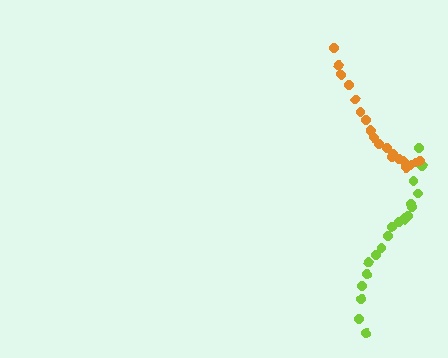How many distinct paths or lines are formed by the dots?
There are 2 distinct paths.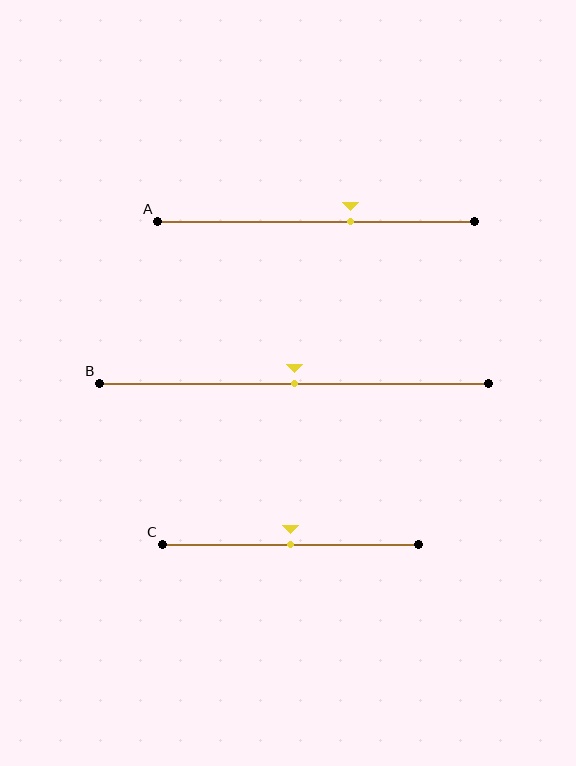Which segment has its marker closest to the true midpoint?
Segment B has its marker closest to the true midpoint.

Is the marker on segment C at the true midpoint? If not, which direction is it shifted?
Yes, the marker on segment C is at the true midpoint.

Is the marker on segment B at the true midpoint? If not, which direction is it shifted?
Yes, the marker on segment B is at the true midpoint.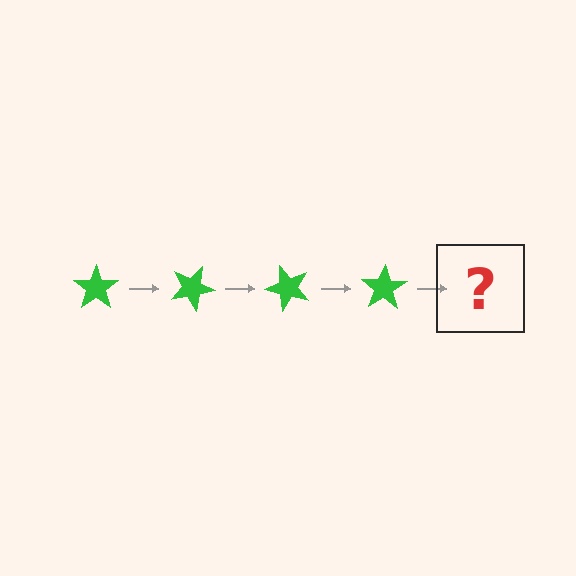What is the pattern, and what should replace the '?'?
The pattern is that the star rotates 25 degrees each step. The '?' should be a green star rotated 100 degrees.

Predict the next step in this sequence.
The next step is a green star rotated 100 degrees.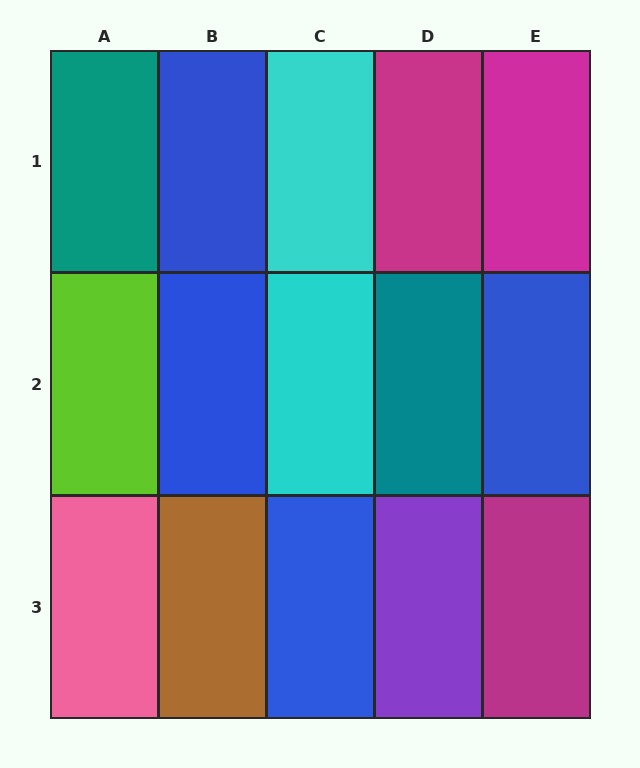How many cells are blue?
4 cells are blue.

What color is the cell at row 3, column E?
Magenta.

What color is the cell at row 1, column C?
Cyan.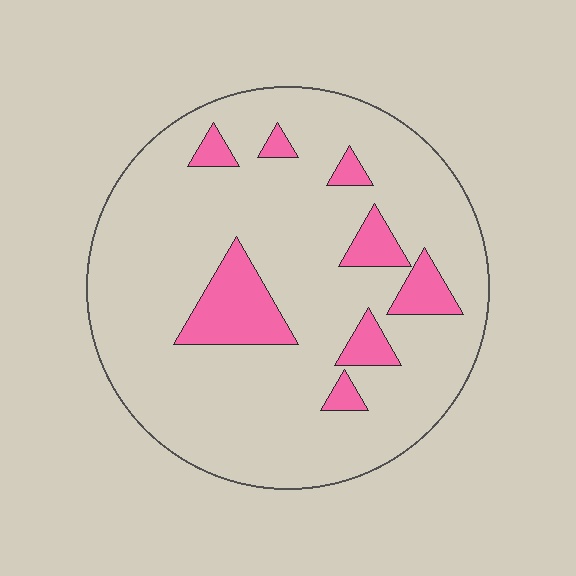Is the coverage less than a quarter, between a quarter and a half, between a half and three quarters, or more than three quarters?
Less than a quarter.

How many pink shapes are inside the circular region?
8.